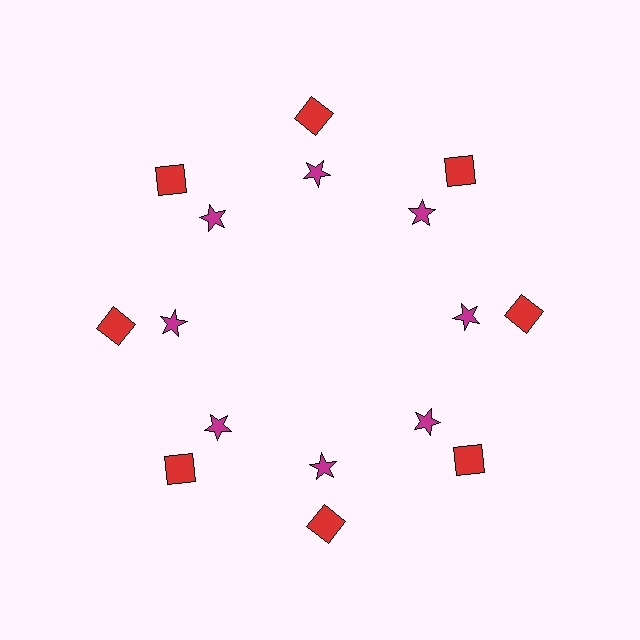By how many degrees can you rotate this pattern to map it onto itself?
The pattern maps onto itself every 45 degrees of rotation.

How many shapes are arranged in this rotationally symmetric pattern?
There are 16 shapes, arranged in 8 groups of 2.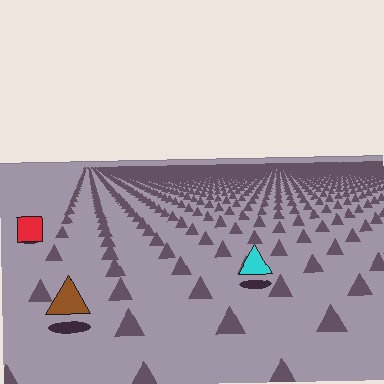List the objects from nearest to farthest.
From nearest to farthest: the brown triangle, the cyan triangle, the red square.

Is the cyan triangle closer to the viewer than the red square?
Yes. The cyan triangle is closer — you can tell from the texture gradient: the ground texture is coarser near it.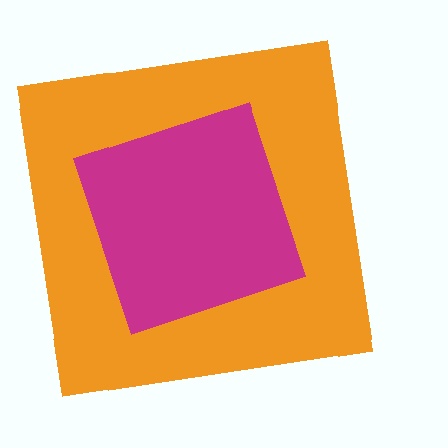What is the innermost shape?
The magenta diamond.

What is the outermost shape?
The orange square.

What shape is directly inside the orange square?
The magenta diamond.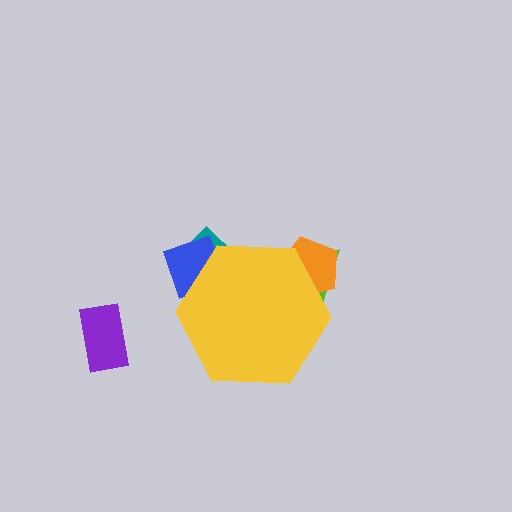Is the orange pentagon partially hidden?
Yes, the orange pentagon is partially hidden behind the yellow hexagon.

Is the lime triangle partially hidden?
Yes, the lime triangle is partially hidden behind the yellow hexagon.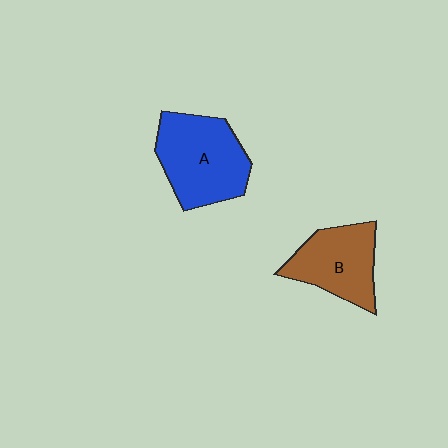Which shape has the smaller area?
Shape B (brown).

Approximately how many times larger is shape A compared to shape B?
Approximately 1.3 times.